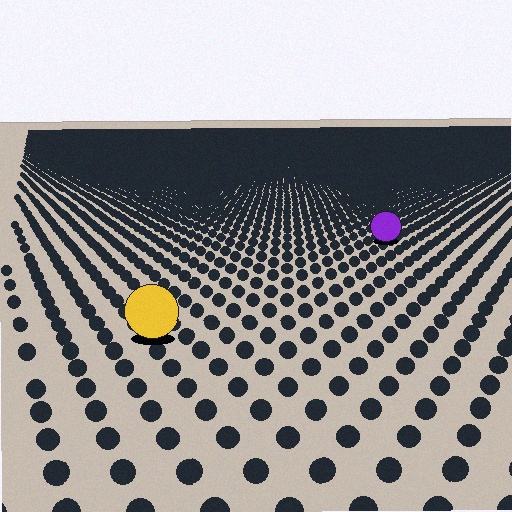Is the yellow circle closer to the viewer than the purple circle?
Yes. The yellow circle is closer — you can tell from the texture gradient: the ground texture is coarser near it.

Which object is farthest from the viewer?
The purple circle is farthest from the viewer. It appears smaller and the ground texture around it is denser.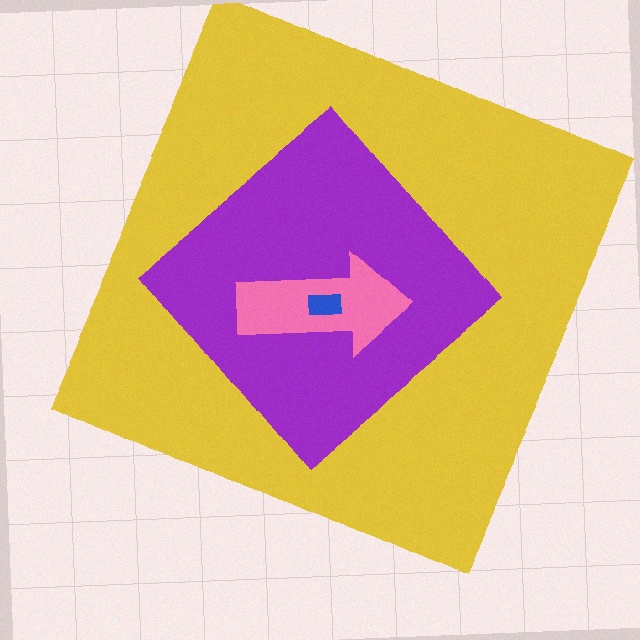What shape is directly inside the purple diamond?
The pink arrow.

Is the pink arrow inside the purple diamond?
Yes.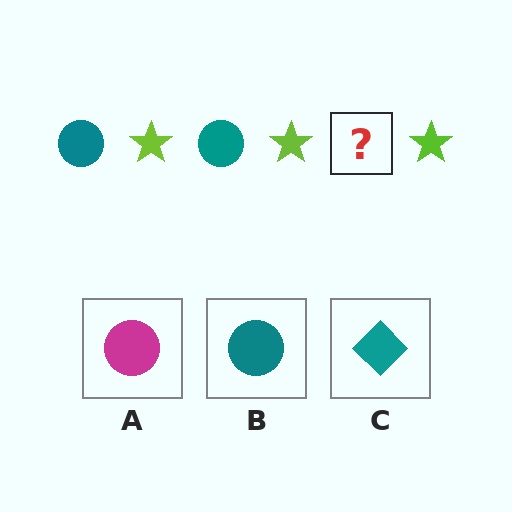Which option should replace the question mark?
Option B.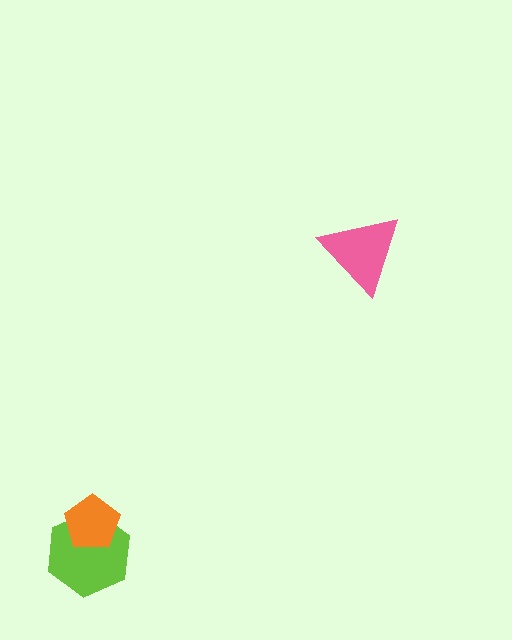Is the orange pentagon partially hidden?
No, no other shape covers it.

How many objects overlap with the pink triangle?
0 objects overlap with the pink triangle.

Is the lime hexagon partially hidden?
Yes, it is partially covered by another shape.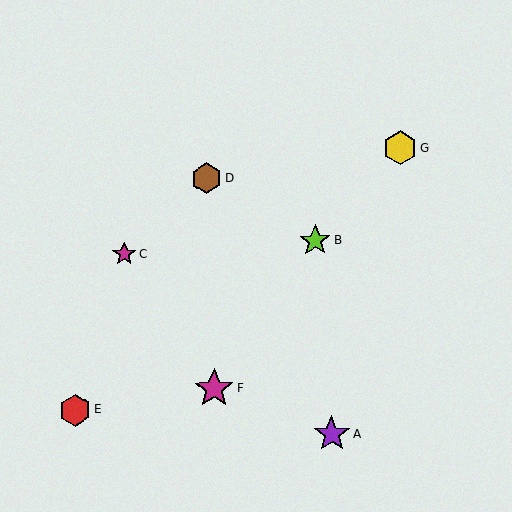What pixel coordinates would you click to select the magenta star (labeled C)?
Click at (124, 254) to select the magenta star C.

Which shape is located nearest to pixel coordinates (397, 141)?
The yellow hexagon (labeled G) at (400, 147) is nearest to that location.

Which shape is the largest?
The magenta star (labeled F) is the largest.